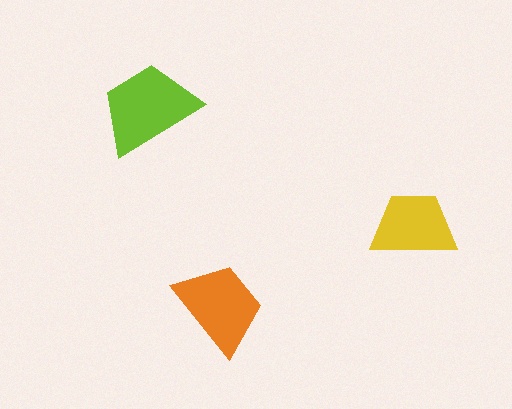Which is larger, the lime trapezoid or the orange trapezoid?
The lime one.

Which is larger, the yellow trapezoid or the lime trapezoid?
The lime one.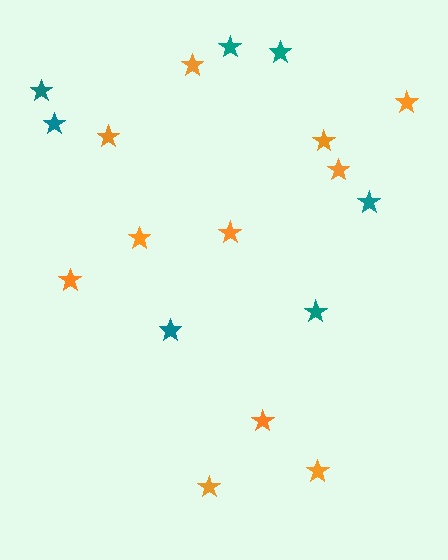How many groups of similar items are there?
There are 2 groups: one group of orange stars (11) and one group of teal stars (7).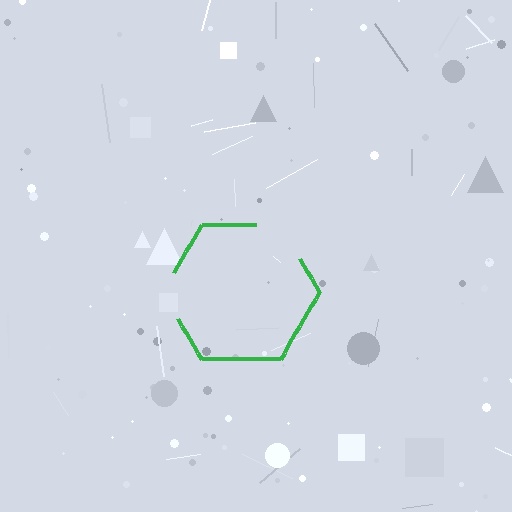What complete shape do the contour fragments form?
The contour fragments form a hexagon.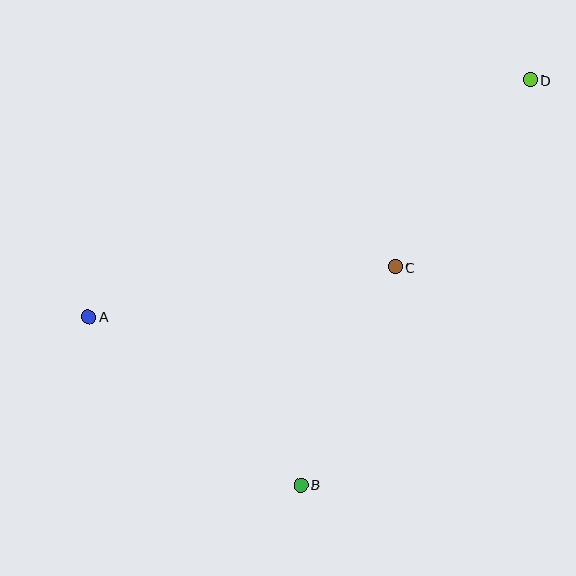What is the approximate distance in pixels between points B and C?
The distance between B and C is approximately 237 pixels.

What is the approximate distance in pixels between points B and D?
The distance between B and D is approximately 465 pixels.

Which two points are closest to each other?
Points C and D are closest to each other.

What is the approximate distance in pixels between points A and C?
The distance between A and C is approximately 311 pixels.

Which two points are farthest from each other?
Points A and D are farthest from each other.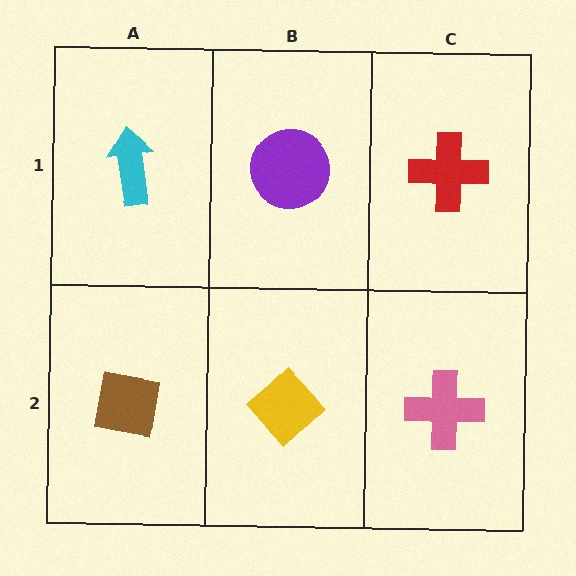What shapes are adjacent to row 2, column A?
A cyan arrow (row 1, column A), a yellow diamond (row 2, column B).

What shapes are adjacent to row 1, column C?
A pink cross (row 2, column C), a purple circle (row 1, column B).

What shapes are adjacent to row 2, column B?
A purple circle (row 1, column B), a brown square (row 2, column A), a pink cross (row 2, column C).